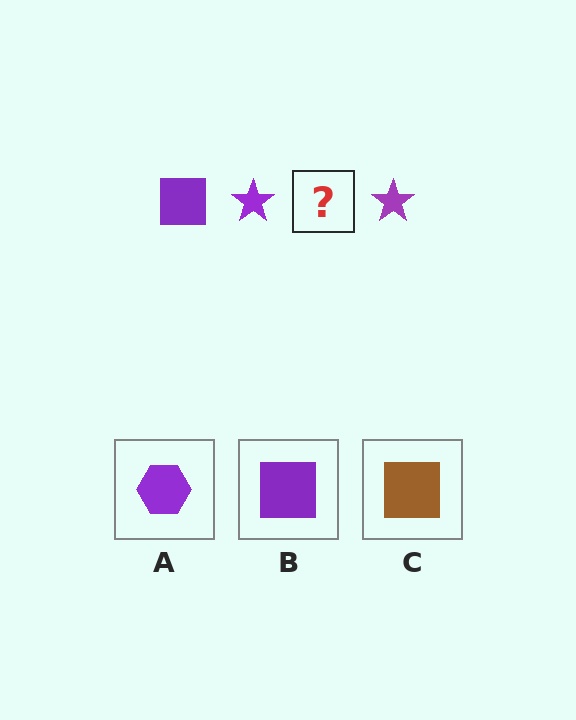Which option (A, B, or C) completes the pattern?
B.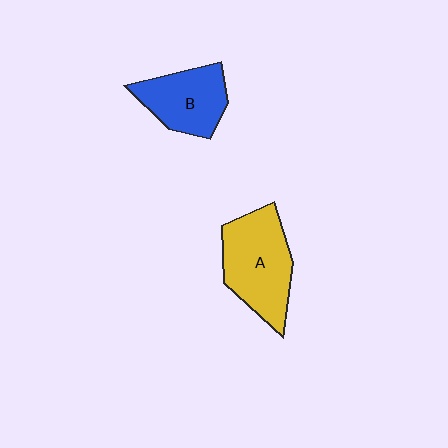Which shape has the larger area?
Shape A (yellow).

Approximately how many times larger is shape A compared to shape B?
Approximately 1.3 times.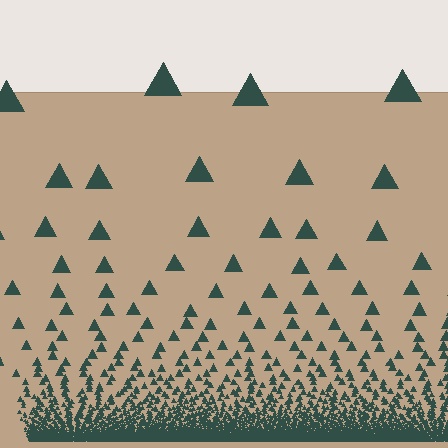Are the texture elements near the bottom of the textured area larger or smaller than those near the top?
Smaller. The gradient is inverted — elements near the bottom are smaller and denser.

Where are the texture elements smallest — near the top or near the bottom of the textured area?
Near the bottom.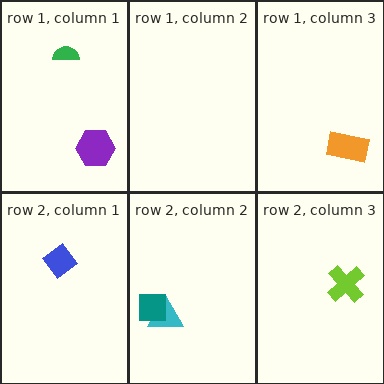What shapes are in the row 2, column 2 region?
The cyan triangle, the teal square.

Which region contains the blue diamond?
The row 2, column 1 region.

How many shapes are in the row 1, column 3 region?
1.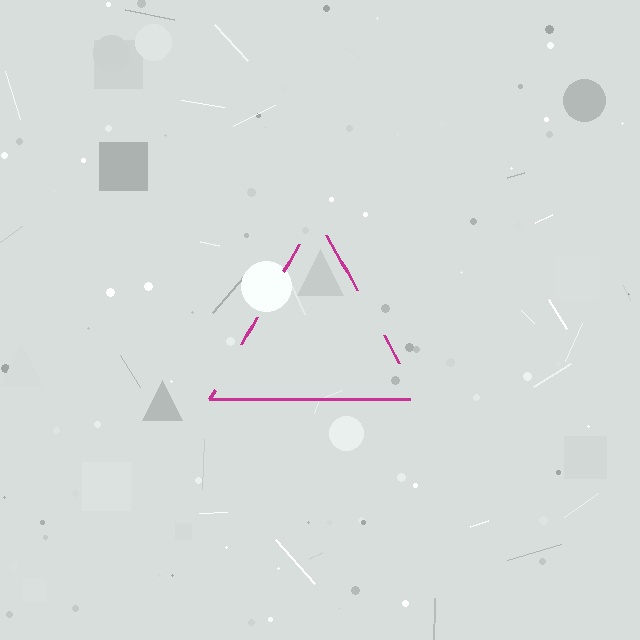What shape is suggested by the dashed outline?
The dashed outline suggests a triangle.